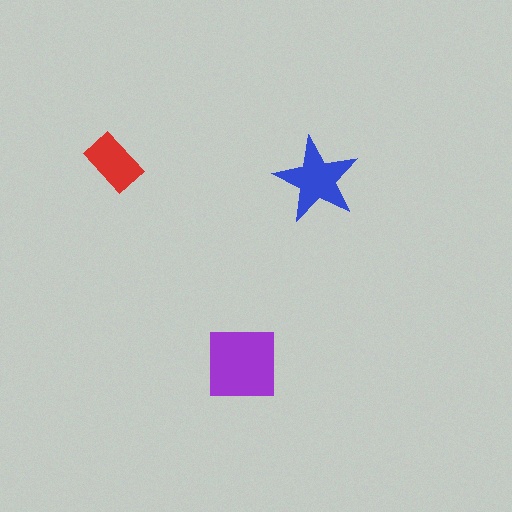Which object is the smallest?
The red rectangle.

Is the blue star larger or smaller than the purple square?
Smaller.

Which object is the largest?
The purple square.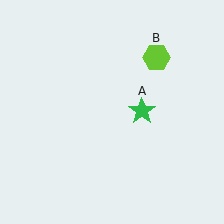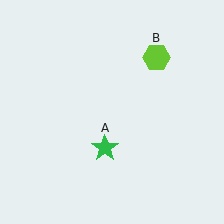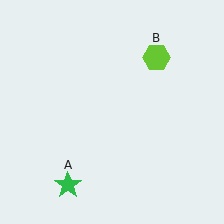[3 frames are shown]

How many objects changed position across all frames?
1 object changed position: green star (object A).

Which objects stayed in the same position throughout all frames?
Lime hexagon (object B) remained stationary.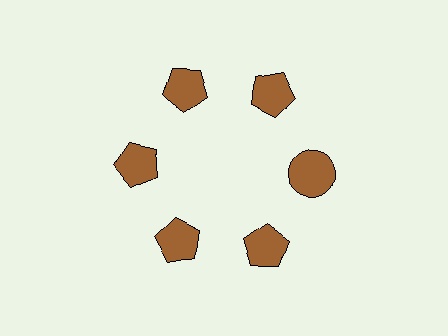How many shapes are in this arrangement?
There are 6 shapes arranged in a ring pattern.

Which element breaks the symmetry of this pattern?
The brown circle at roughly the 3 o'clock position breaks the symmetry. All other shapes are brown pentagons.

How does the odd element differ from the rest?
It has a different shape: circle instead of pentagon.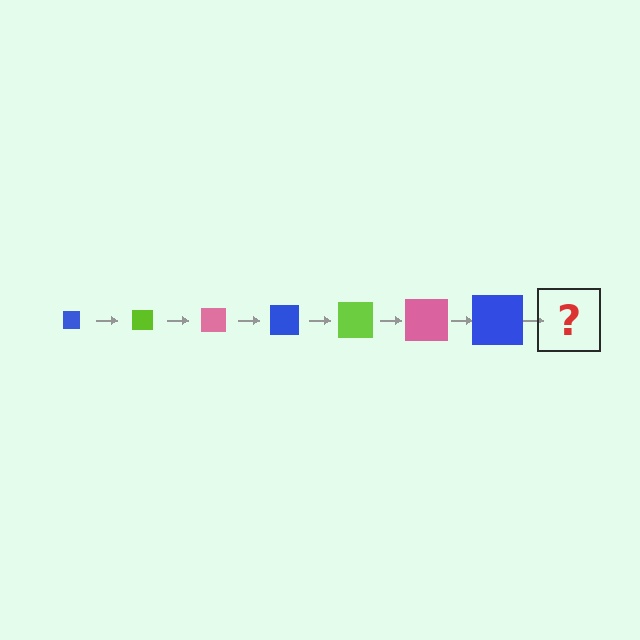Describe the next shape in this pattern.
It should be a lime square, larger than the previous one.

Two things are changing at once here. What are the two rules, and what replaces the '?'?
The two rules are that the square grows larger each step and the color cycles through blue, lime, and pink. The '?' should be a lime square, larger than the previous one.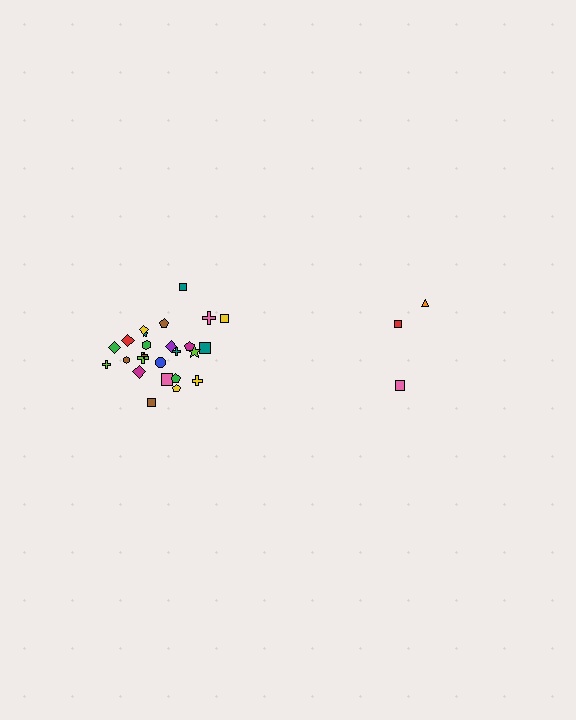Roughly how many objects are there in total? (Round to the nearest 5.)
Roughly 30 objects in total.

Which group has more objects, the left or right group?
The left group.